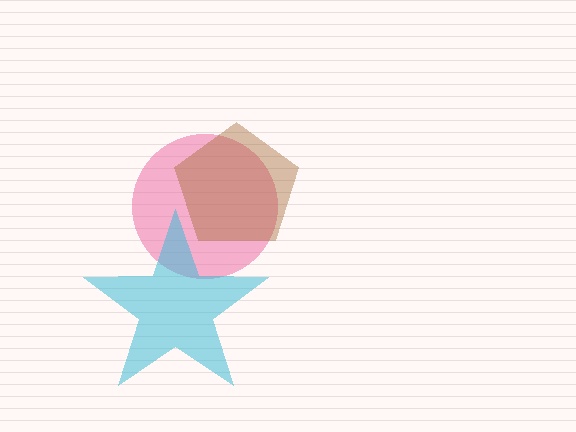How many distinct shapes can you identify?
There are 3 distinct shapes: a pink circle, a cyan star, a brown pentagon.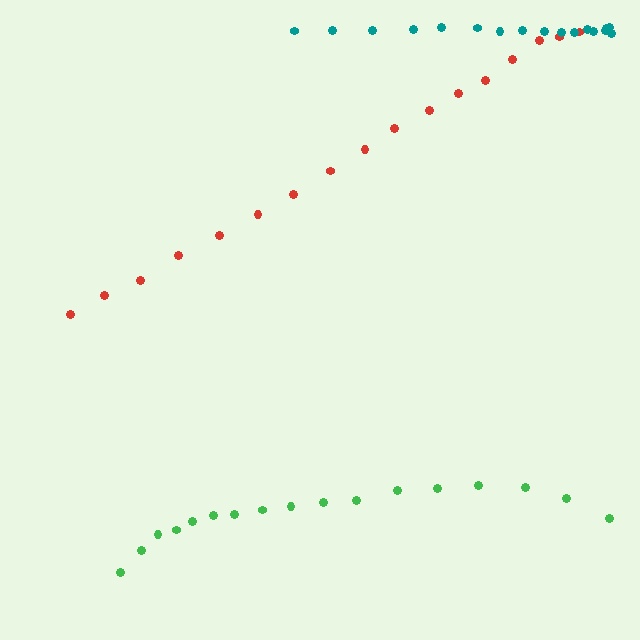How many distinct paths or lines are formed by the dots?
There are 3 distinct paths.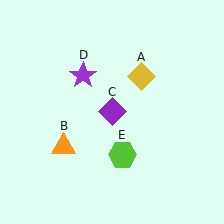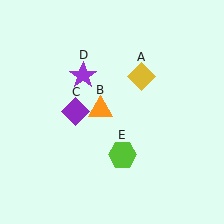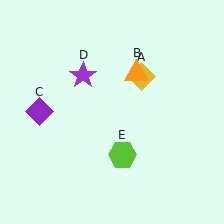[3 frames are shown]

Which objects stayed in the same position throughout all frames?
Yellow diamond (object A) and purple star (object D) and lime hexagon (object E) remained stationary.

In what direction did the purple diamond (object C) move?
The purple diamond (object C) moved left.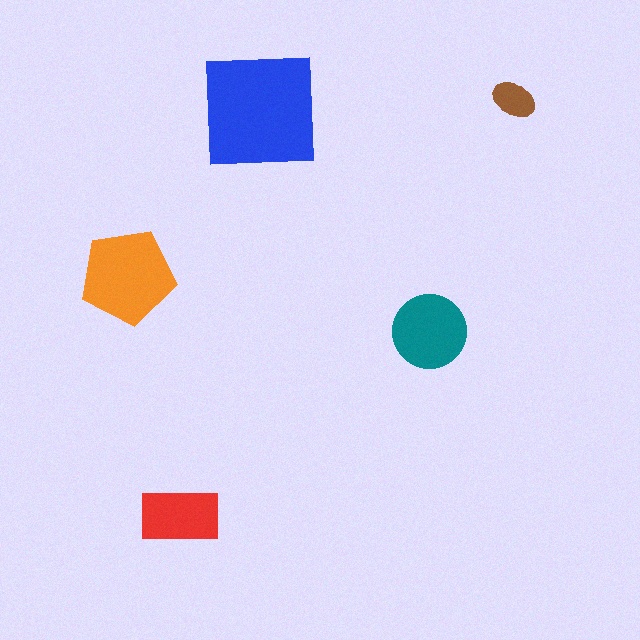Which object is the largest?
The blue square.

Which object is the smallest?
The brown ellipse.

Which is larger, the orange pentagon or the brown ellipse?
The orange pentagon.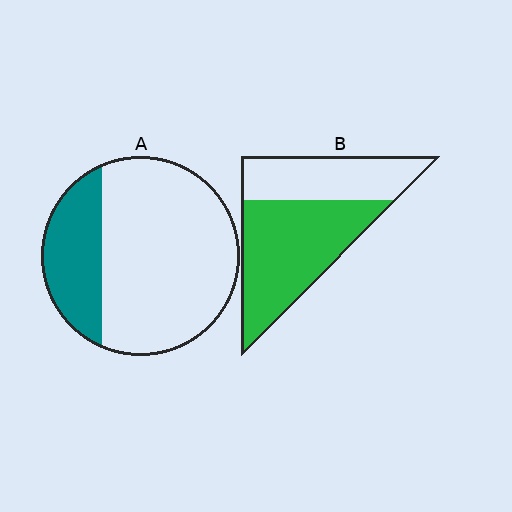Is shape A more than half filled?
No.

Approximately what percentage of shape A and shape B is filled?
A is approximately 25% and B is approximately 60%.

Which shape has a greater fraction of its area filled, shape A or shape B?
Shape B.